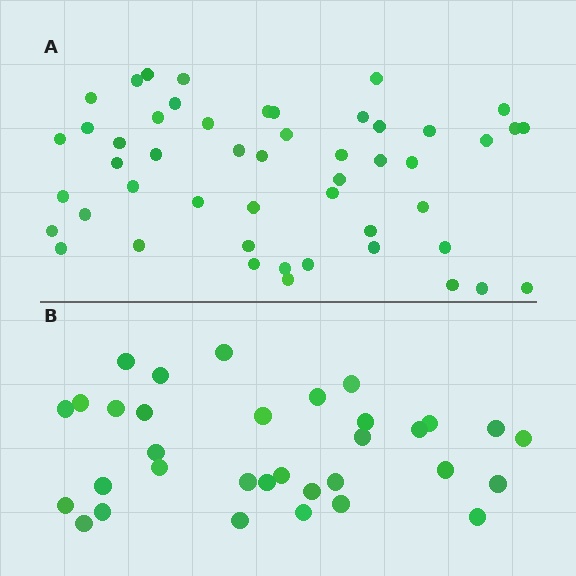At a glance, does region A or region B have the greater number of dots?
Region A (the top region) has more dots.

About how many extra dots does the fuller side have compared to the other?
Region A has approximately 15 more dots than region B.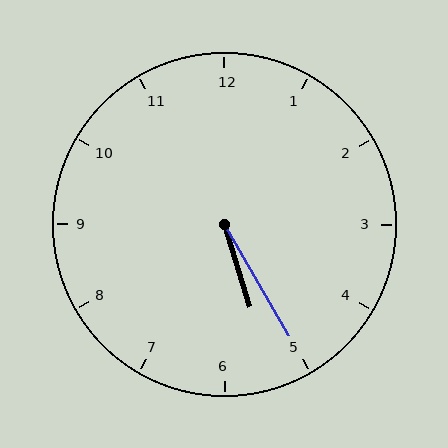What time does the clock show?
5:25.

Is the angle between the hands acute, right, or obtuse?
It is acute.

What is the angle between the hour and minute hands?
Approximately 12 degrees.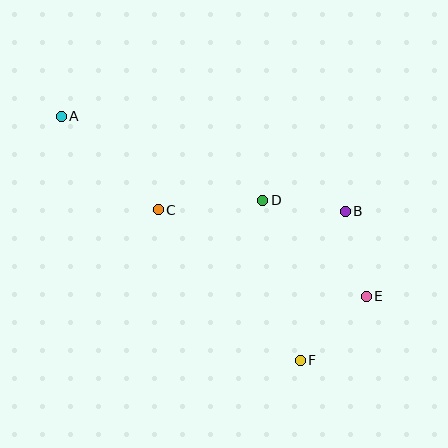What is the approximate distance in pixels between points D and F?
The distance between D and F is approximately 164 pixels.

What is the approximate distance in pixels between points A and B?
The distance between A and B is approximately 299 pixels.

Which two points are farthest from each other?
Points A and E are farthest from each other.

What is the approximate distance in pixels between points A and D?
The distance between A and D is approximately 218 pixels.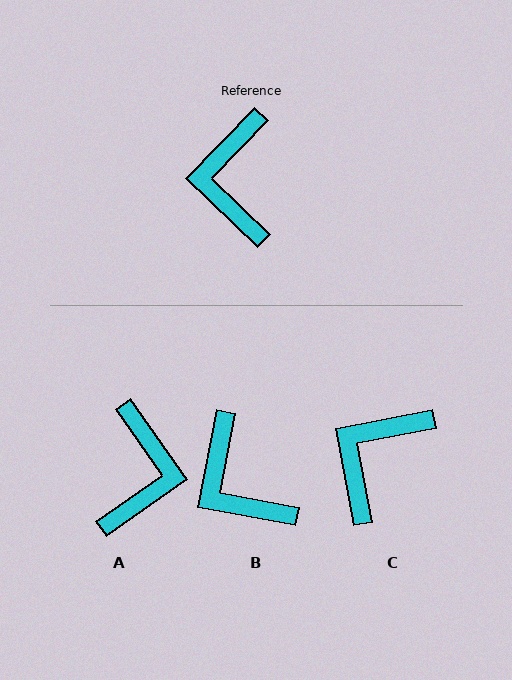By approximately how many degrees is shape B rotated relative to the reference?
Approximately 33 degrees counter-clockwise.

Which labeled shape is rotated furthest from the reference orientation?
A, about 169 degrees away.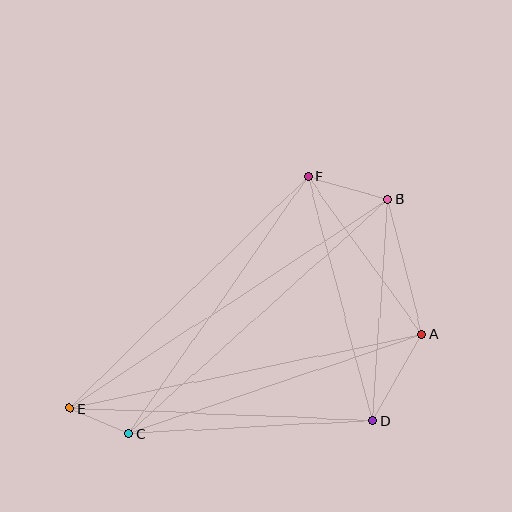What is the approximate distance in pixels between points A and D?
The distance between A and D is approximately 99 pixels.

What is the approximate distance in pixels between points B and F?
The distance between B and F is approximately 84 pixels.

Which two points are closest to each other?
Points C and E are closest to each other.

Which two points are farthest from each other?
Points B and E are farthest from each other.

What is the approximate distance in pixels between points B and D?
The distance between B and D is approximately 222 pixels.